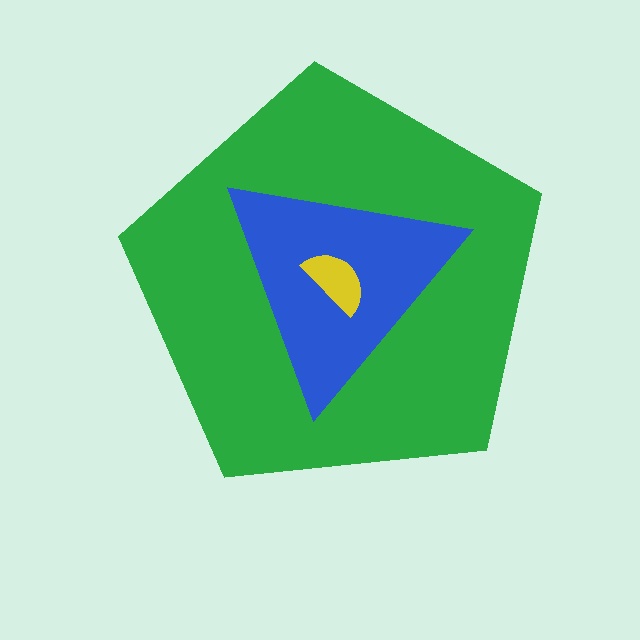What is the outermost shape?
The green pentagon.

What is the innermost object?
The yellow semicircle.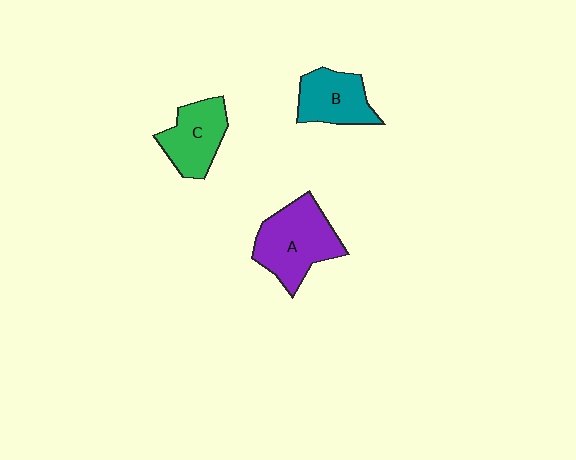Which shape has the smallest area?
Shape B (teal).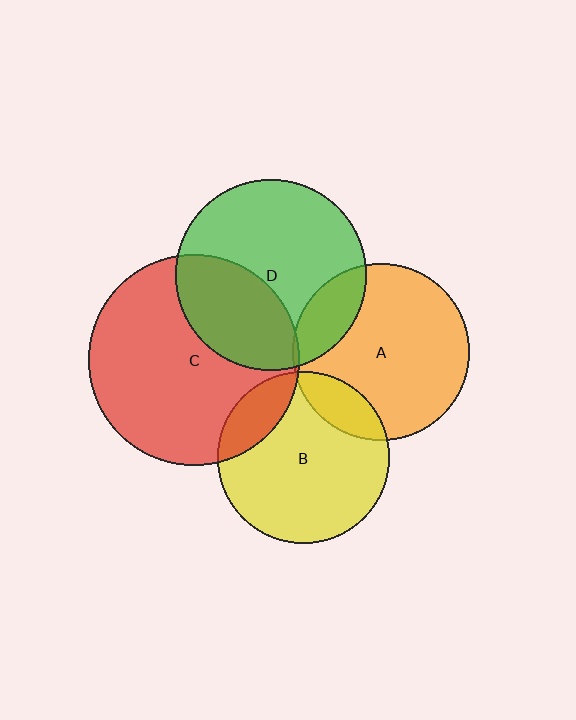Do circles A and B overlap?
Yes.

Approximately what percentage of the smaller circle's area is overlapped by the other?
Approximately 15%.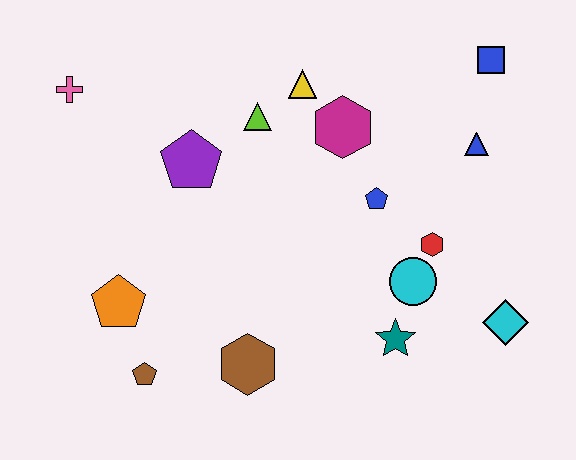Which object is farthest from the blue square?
The brown pentagon is farthest from the blue square.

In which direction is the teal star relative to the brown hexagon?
The teal star is to the right of the brown hexagon.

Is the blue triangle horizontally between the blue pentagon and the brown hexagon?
No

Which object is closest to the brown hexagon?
The brown pentagon is closest to the brown hexagon.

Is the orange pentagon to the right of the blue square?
No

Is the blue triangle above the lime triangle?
No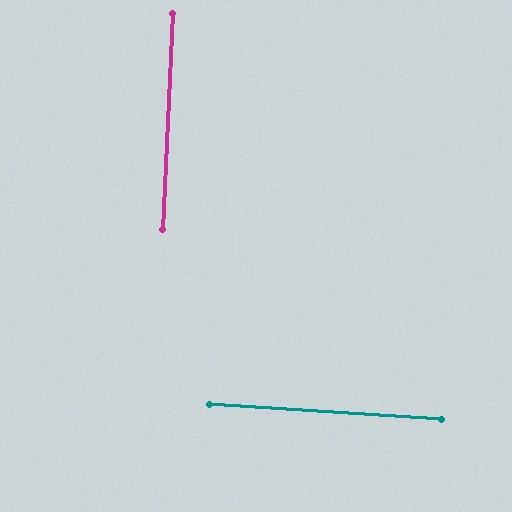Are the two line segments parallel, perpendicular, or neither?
Perpendicular — they meet at approximately 89°.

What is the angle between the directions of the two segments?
Approximately 89 degrees.